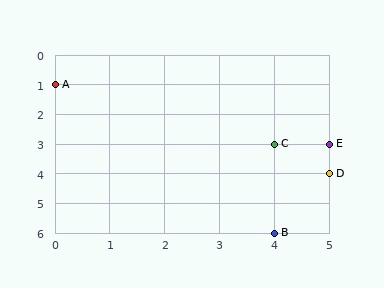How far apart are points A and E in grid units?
Points A and E are 5 columns and 2 rows apart (about 5.4 grid units diagonally).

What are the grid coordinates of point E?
Point E is at grid coordinates (5, 3).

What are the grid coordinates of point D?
Point D is at grid coordinates (5, 4).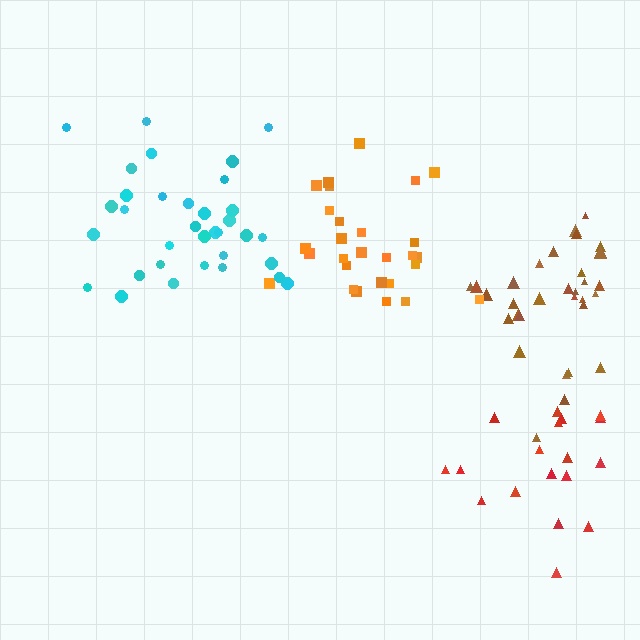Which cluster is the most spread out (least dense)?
Red.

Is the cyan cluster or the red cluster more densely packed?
Cyan.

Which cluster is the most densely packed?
Orange.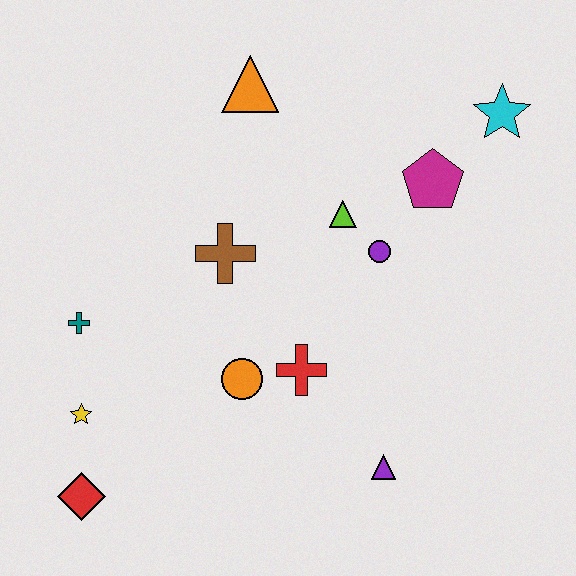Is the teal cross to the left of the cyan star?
Yes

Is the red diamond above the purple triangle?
No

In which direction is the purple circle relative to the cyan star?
The purple circle is below the cyan star.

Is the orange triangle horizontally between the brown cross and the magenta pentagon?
Yes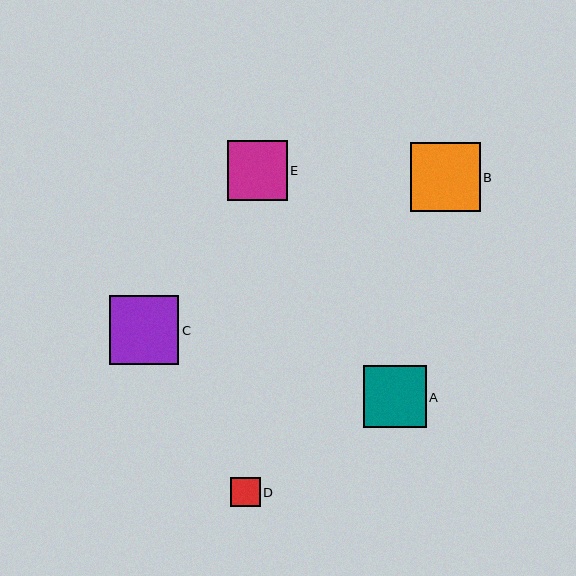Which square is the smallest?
Square D is the smallest with a size of approximately 30 pixels.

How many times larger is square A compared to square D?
Square A is approximately 2.1 times the size of square D.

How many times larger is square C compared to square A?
Square C is approximately 1.1 times the size of square A.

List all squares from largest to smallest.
From largest to smallest: B, C, A, E, D.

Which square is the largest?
Square B is the largest with a size of approximately 69 pixels.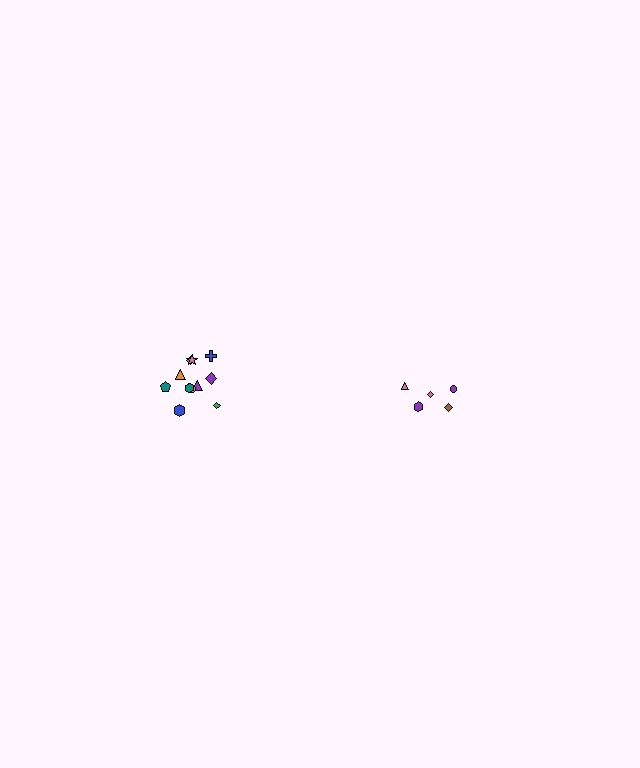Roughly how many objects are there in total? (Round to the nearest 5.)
Roughly 15 objects in total.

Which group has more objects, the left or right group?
The left group.